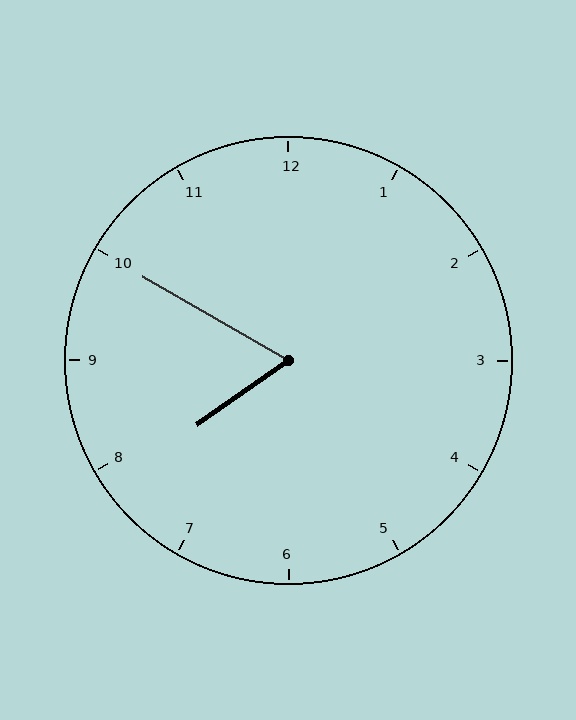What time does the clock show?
7:50.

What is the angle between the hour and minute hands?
Approximately 65 degrees.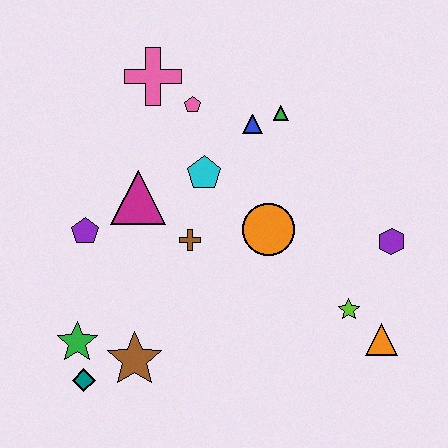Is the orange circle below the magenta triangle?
Yes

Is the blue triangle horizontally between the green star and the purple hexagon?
Yes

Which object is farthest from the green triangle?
The teal diamond is farthest from the green triangle.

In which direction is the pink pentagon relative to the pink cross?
The pink pentagon is to the right of the pink cross.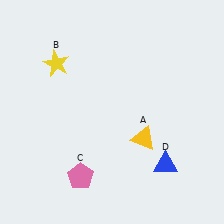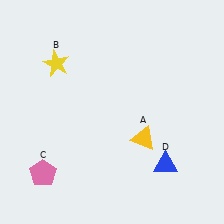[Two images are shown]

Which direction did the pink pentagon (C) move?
The pink pentagon (C) moved left.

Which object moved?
The pink pentagon (C) moved left.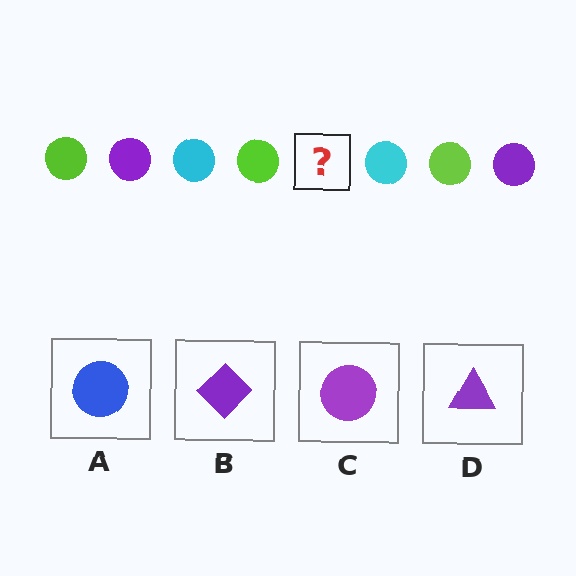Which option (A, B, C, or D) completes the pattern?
C.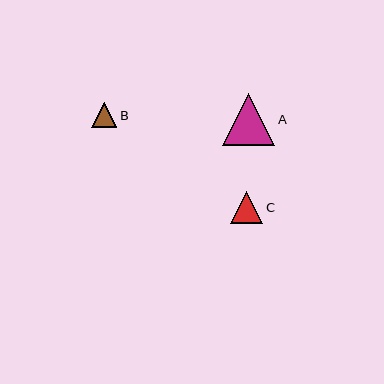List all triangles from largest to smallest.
From largest to smallest: A, C, B.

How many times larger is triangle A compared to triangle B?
Triangle A is approximately 2.1 times the size of triangle B.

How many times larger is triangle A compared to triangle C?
Triangle A is approximately 1.6 times the size of triangle C.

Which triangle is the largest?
Triangle A is the largest with a size of approximately 52 pixels.